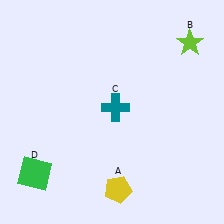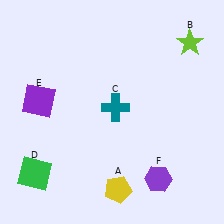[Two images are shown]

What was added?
A purple square (E), a purple hexagon (F) were added in Image 2.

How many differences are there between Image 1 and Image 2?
There are 2 differences between the two images.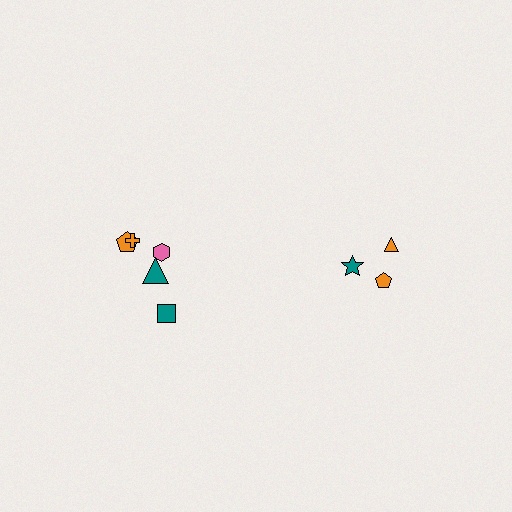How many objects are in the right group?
There are 3 objects.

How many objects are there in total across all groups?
There are 8 objects.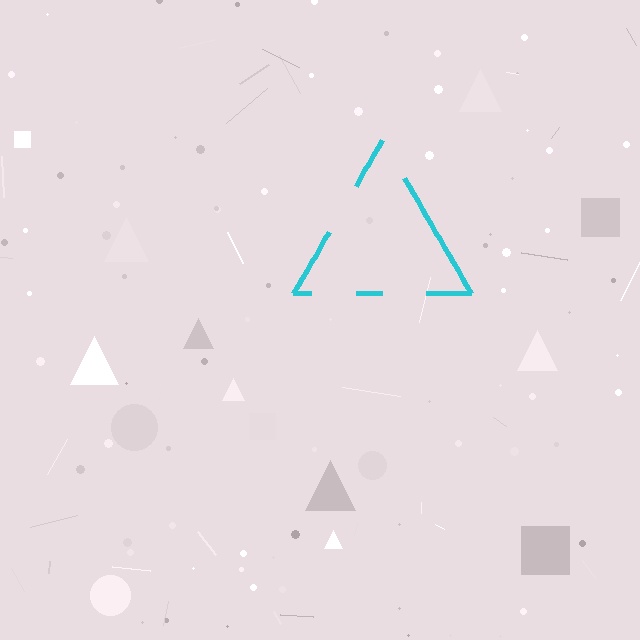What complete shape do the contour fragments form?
The contour fragments form a triangle.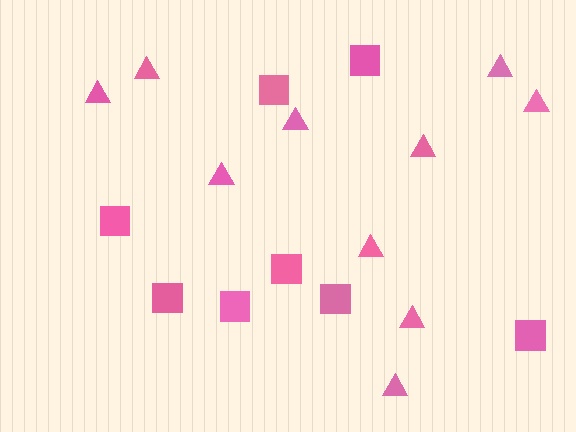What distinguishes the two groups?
There are 2 groups: one group of squares (8) and one group of triangles (10).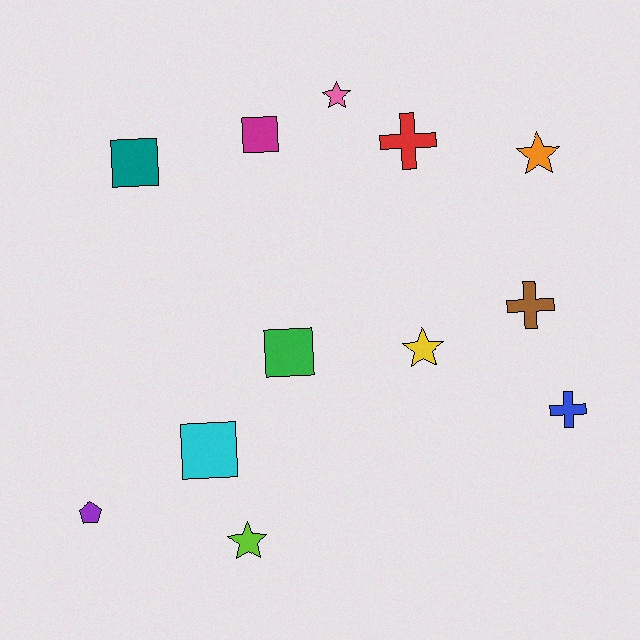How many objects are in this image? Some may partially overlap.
There are 12 objects.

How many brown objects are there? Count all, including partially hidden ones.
There is 1 brown object.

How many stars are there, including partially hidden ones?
There are 4 stars.